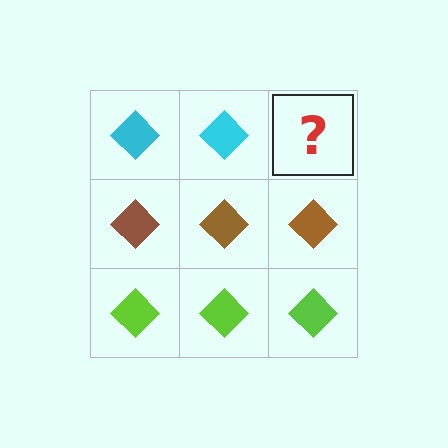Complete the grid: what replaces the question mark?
The question mark should be replaced with a cyan diamond.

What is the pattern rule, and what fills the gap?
The rule is that each row has a consistent color. The gap should be filled with a cyan diamond.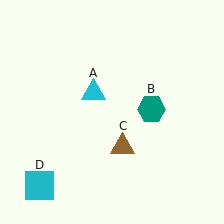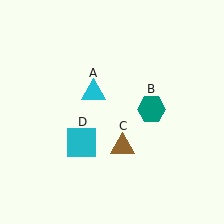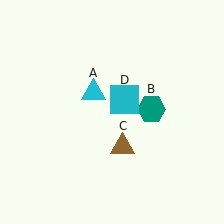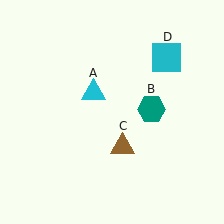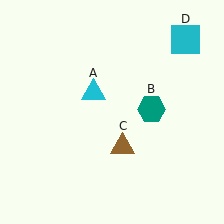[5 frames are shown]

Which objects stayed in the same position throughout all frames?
Cyan triangle (object A) and teal hexagon (object B) and brown triangle (object C) remained stationary.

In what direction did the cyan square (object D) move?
The cyan square (object D) moved up and to the right.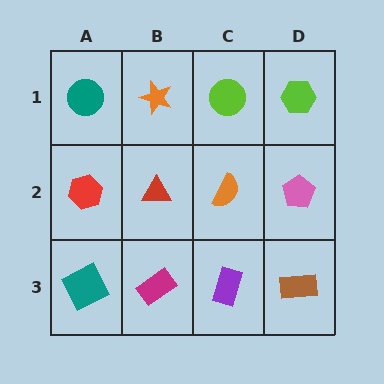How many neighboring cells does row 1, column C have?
3.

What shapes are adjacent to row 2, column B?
An orange star (row 1, column B), a magenta rectangle (row 3, column B), a red hexagon (row 2, column A), an orange semicircle (row 2, column C).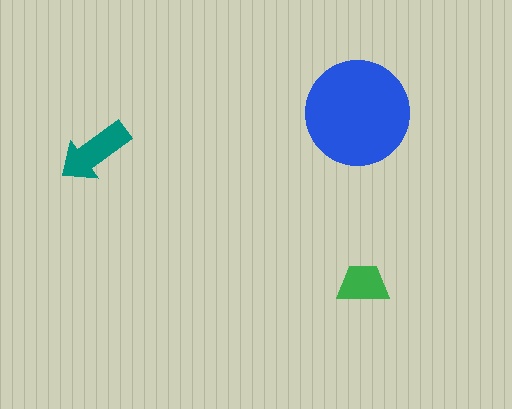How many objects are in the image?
There are 3 objects in the image.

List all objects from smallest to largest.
The green trapezoid, the teal arrow, the blue circle.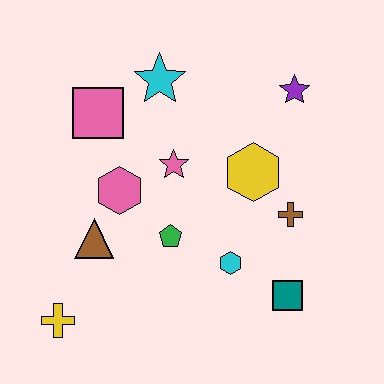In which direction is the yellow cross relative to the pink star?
The yellow cross is below the pink star.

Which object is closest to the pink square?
The cyan star is closest to the pink square.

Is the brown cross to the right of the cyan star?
Yes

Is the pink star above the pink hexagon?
Yes